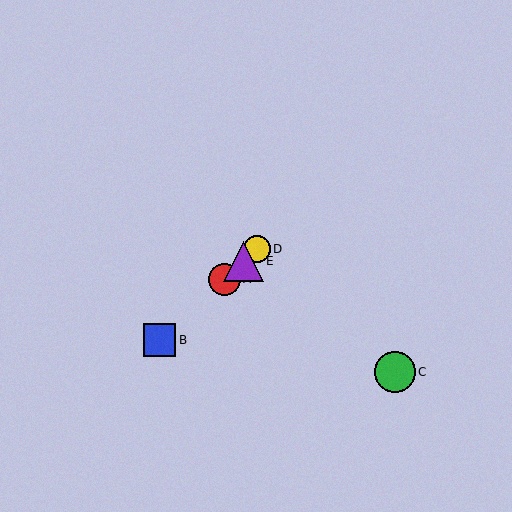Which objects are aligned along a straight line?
Objects A, B, D, E are aligned along a straight line.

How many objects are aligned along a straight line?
4 objects (A, B, D, E) are aligned along a straight line.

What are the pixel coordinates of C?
Object C is at (395, 372).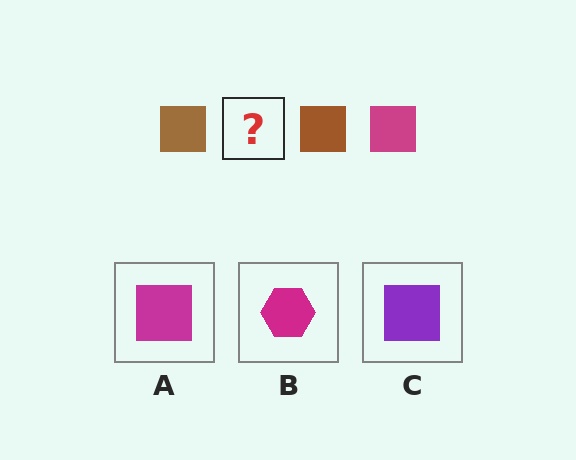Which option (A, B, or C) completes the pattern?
A.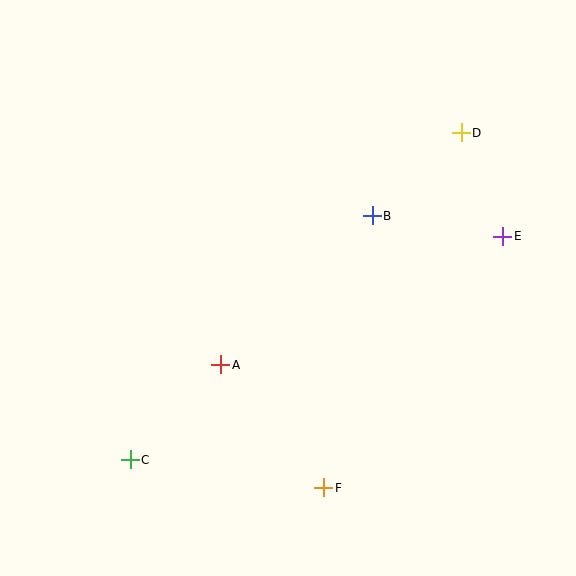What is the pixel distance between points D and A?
The distance between D and A is 334 pixels.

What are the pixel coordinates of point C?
Point C is at (130, 460).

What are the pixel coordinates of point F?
Point F is at (324, 488).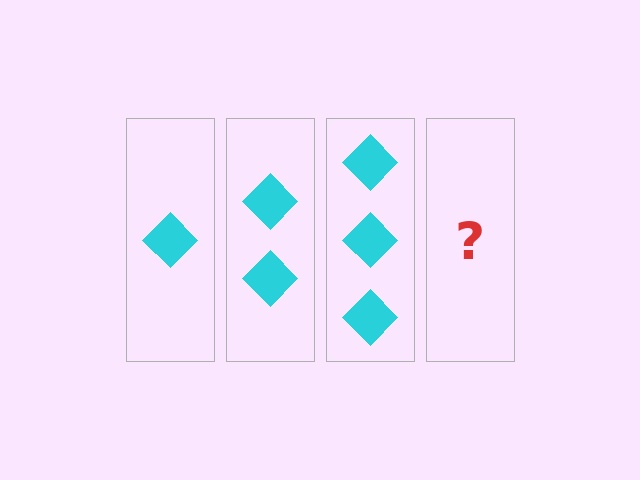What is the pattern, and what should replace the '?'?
The pattern is that each step adds one more diamond. The '?' should be 4 diamonds.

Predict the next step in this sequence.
The next step is 4 diamonds.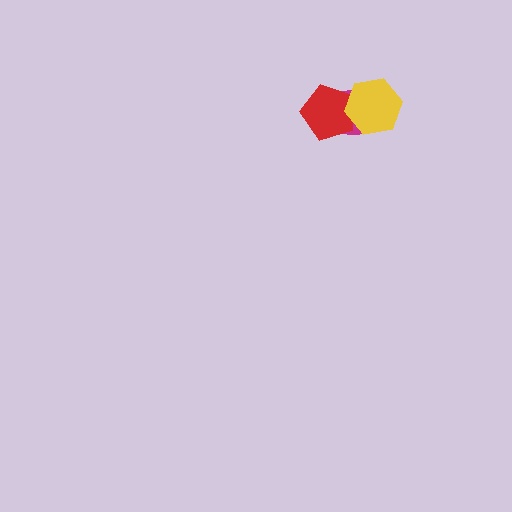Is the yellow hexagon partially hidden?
No, no other shape covers it.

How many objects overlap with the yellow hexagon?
2 objects overlap with the yellow hexagon.